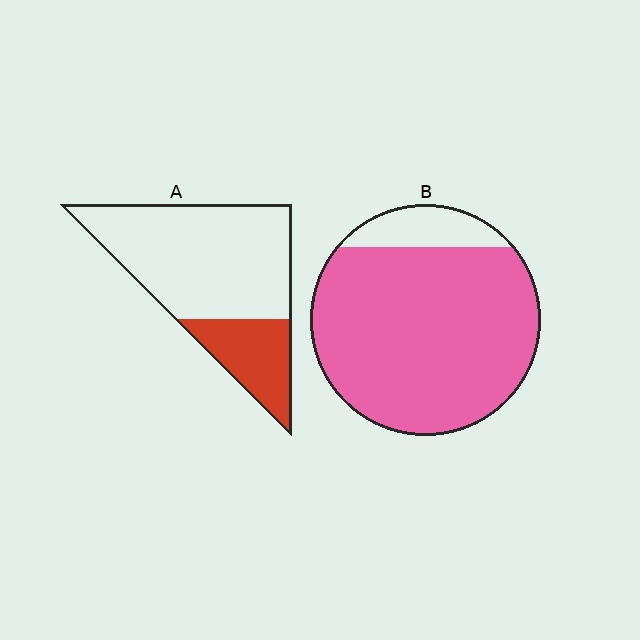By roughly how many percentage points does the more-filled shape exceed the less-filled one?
By roughly 60 percentage points (B over A).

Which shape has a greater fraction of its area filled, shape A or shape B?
Shape B.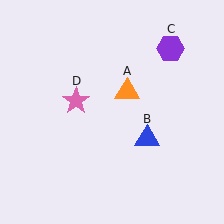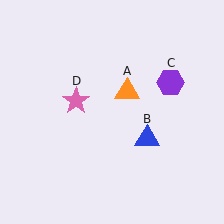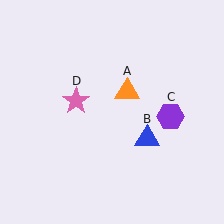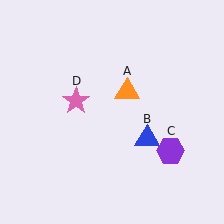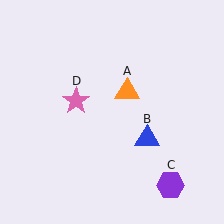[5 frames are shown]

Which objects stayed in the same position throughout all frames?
Orange triangle (object A) and blue triangle (object B) and pink star (object D) remained stationary.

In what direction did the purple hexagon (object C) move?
The purple hexagon (object C) moved down.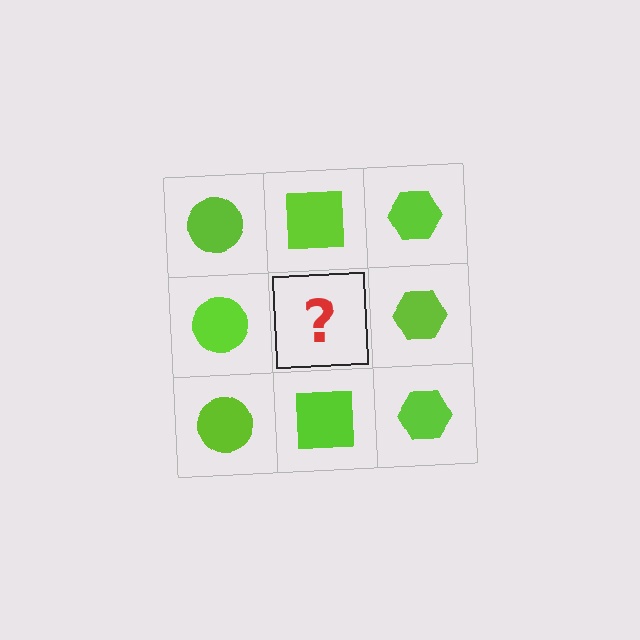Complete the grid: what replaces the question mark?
The question mark should be replaced with a lime square.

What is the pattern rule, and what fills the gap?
The rule is that each column has a consistent shape. The gap should be filled with a lime square.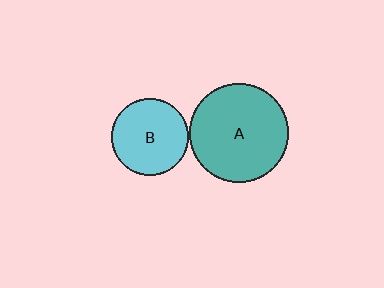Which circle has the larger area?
Circle A (teal).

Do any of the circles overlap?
No, none of the circles overlap.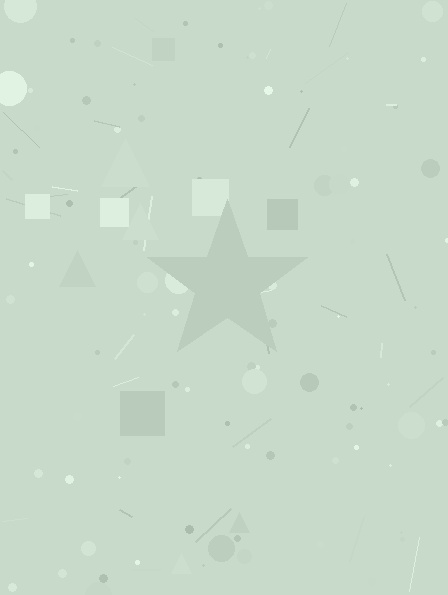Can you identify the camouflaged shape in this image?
The camouflaged shape is a star.